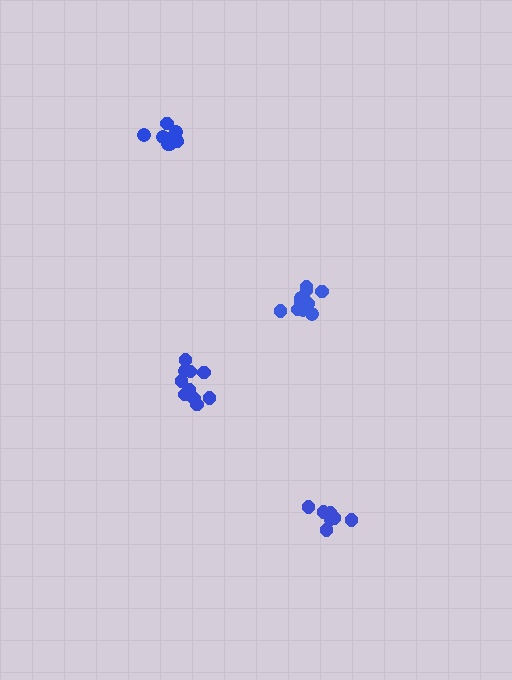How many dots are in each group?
Group 1: 11 dots, Group 2: 10 dots, Group 3: 7 dots, Group 4: 10 dots (38 total).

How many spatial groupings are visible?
There are 4 spatial groupings.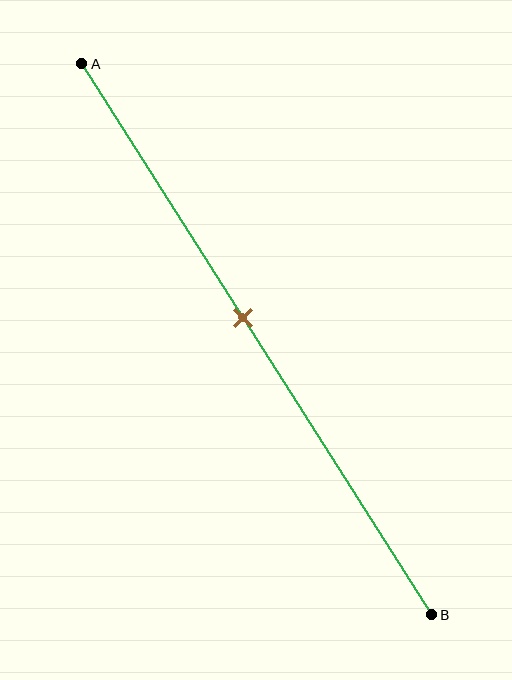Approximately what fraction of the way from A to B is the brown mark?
The brown mark is approximately 45% of the way from A to B.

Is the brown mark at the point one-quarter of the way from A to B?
No, the mark is at about 45% from A, not at the 25% one-quarter point.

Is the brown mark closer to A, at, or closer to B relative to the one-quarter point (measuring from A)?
The brown mark is closer to point B than the one-quarter point of segment AB.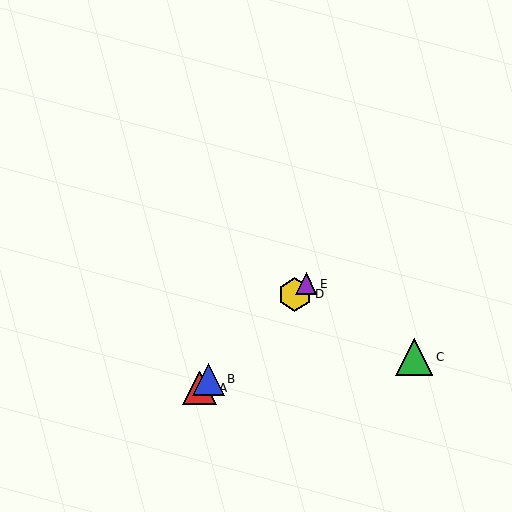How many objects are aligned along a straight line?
4 objects (A, B, D, E) are aligned along a straight line.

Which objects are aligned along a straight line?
Objects A, B, D, E are aligned along a straight line.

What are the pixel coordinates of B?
Object B is at (208, 379).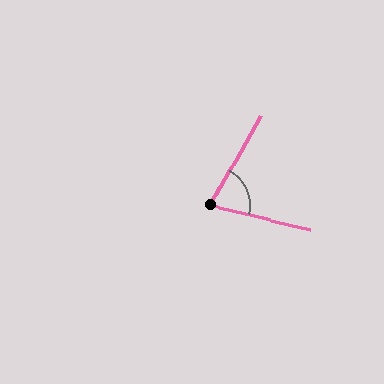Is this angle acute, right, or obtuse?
It is acute.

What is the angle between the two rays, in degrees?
Approximately 74 degrees.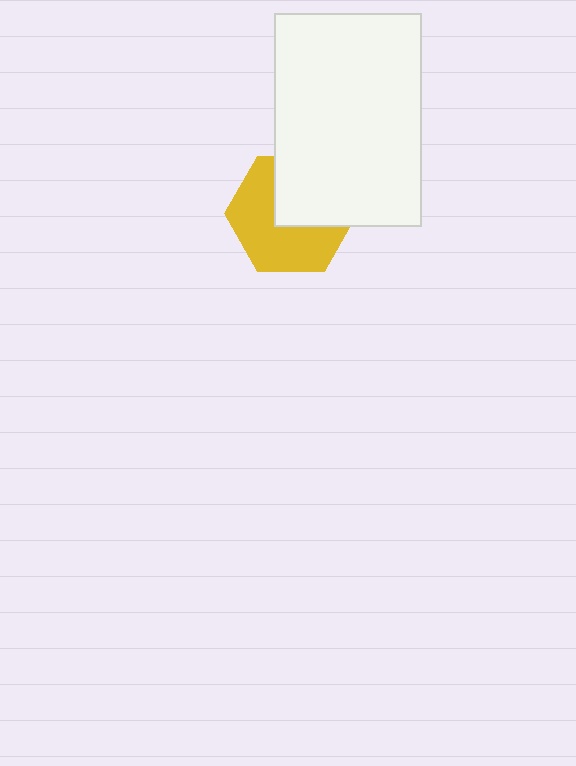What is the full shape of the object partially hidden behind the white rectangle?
The partially hidden object is a yellow hexagon.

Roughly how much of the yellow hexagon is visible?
About half of it is visible (roughly 57%).